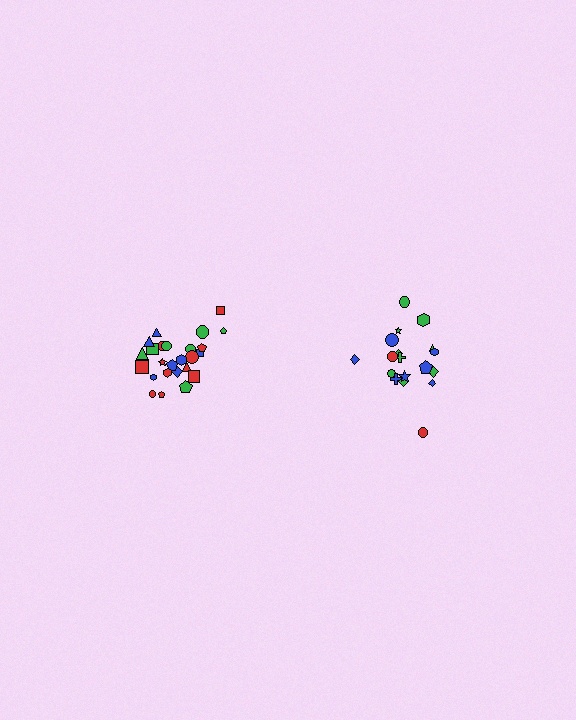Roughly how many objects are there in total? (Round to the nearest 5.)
Roughly 45 objects in total.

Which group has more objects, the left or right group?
The left group.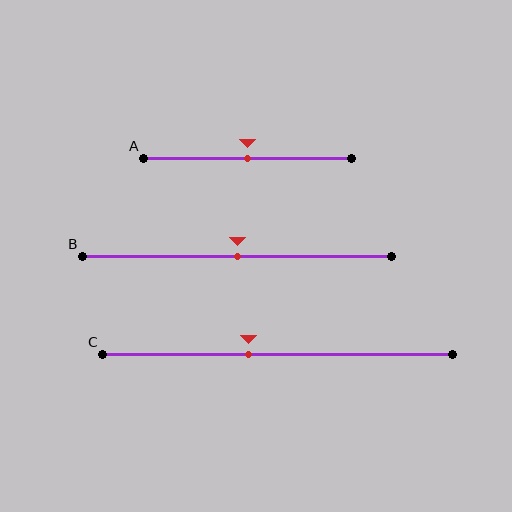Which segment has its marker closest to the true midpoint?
Segment A has its marker closest to the true midpoint.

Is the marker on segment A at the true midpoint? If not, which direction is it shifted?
Yes, the marker on segment A is at the true midpoint.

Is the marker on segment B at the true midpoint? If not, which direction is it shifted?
Yes, the marker on segment B is at the true midpoint.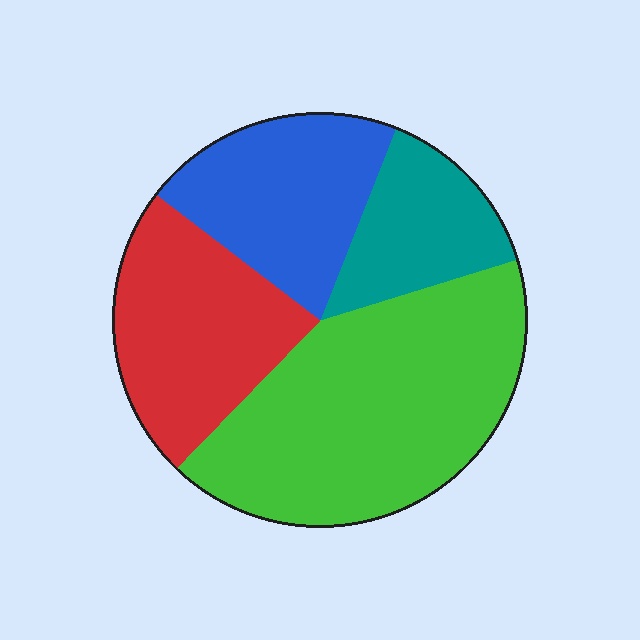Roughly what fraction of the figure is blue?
Blue takes up about one fifth (1/5) of the figure.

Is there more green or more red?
Green.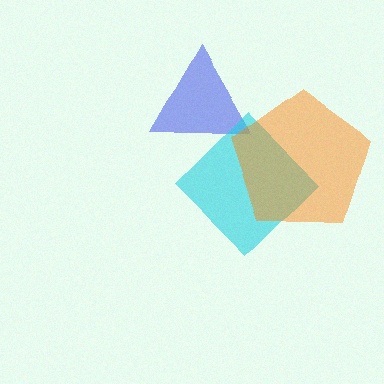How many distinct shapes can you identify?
There are 3 distinct shapes: a blue triangle, a cyan diamond, an orange pentagon.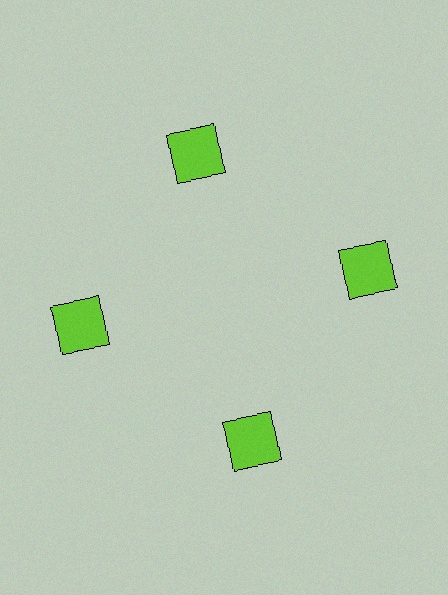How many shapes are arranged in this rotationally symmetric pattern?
There are 4 shapes, arranged in 4 groups of 1.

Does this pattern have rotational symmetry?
Yes, this pattern has 4-fold rotational symmetry. It looks the same after rotating 90 degrees around the center.